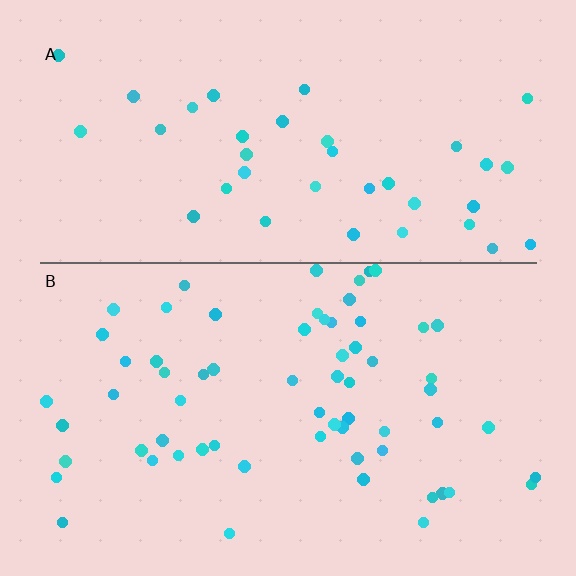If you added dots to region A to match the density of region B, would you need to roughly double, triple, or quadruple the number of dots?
Approximately double.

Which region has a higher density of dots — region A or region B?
B (the bottom).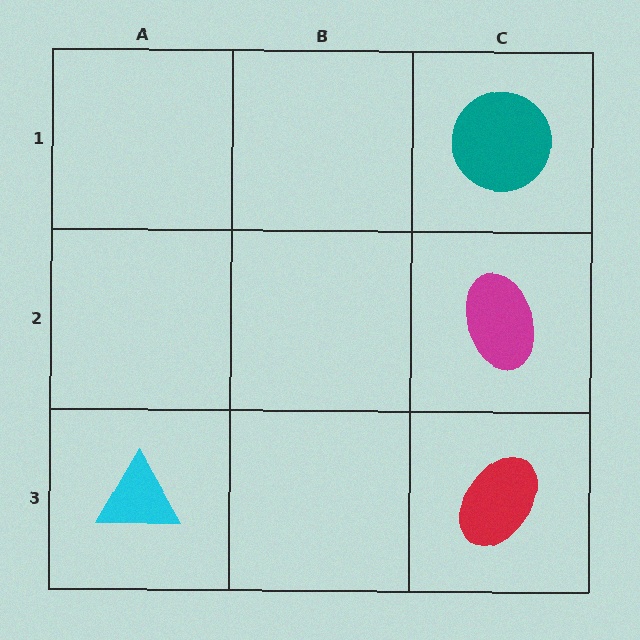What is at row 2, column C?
A magenta ellipse.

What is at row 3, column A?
A cyan triangle.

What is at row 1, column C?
A teal circle.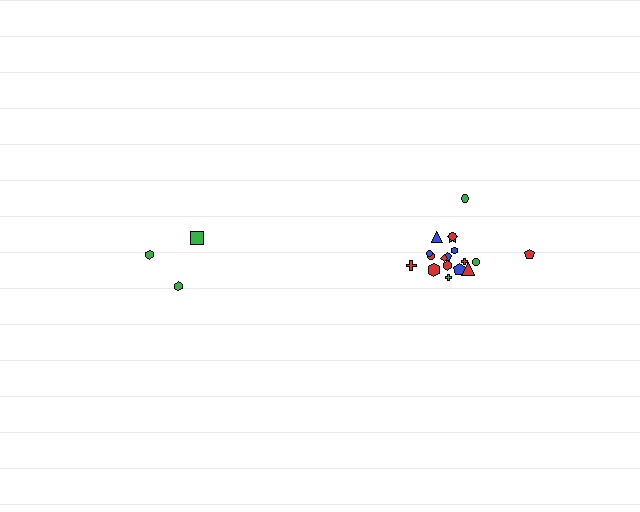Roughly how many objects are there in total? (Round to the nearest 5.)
Roughly 20 objects in total.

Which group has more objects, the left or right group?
The right group.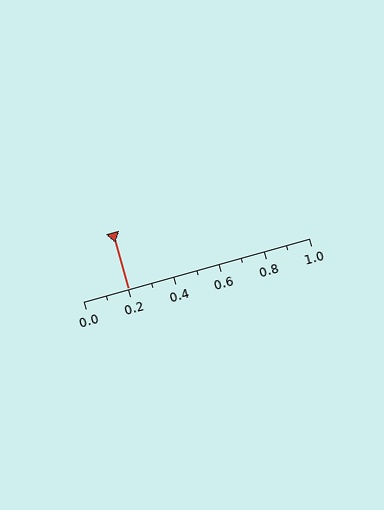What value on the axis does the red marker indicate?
The marker indicates approximately 0.2.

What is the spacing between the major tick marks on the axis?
The major ticks are spaced 0.2 apart.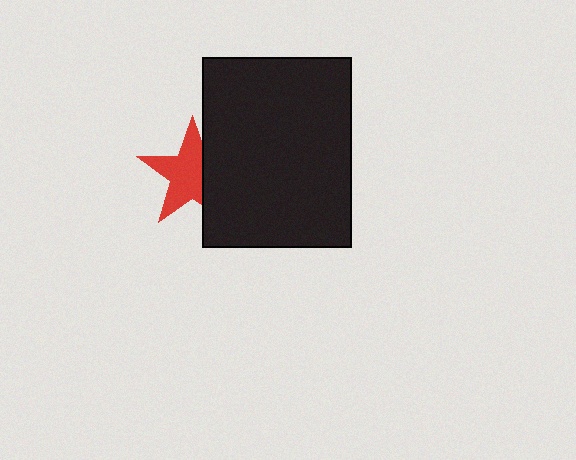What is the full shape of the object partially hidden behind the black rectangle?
The partially hidden object is a red star.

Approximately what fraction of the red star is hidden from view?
Roughly 35% of the red star is hidden behind the black rectangle.